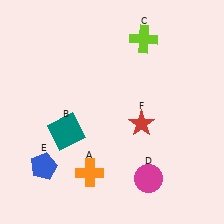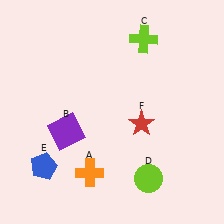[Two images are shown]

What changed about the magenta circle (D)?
In Image 1, D is magenta. In Image 2, it changed to lime.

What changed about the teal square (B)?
In Image 1, B is teal. In Image 2, it changed to purple.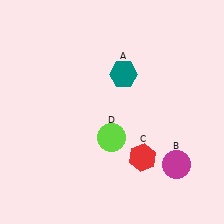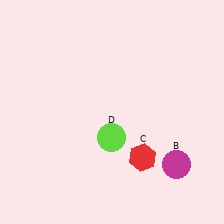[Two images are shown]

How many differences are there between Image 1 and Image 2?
There is 1 difference between the two images.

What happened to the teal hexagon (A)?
The teal hexagon (A) was removed in Image 2. It was in the top-right area of Image 1.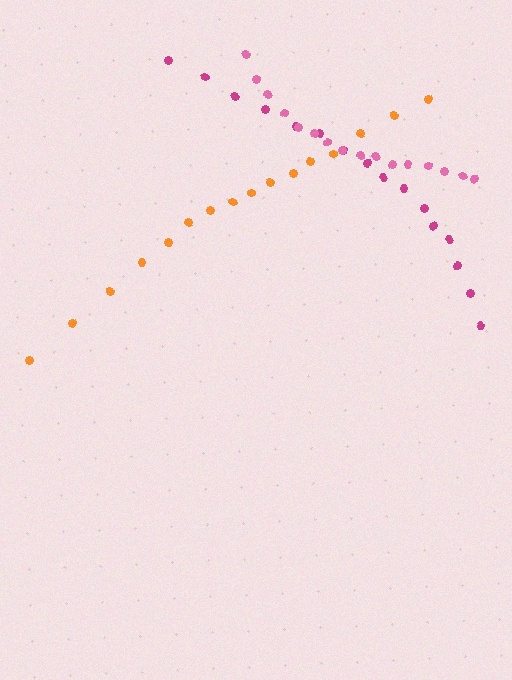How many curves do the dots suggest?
There are 3 distinct paths.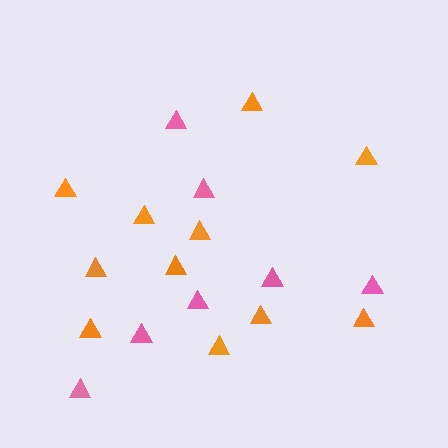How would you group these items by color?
There are 2 groups: one group of orange triangles (11) and one group of pink triangles (7).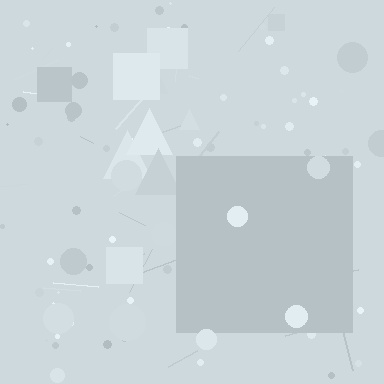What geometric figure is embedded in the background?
A square is embedded in the background.